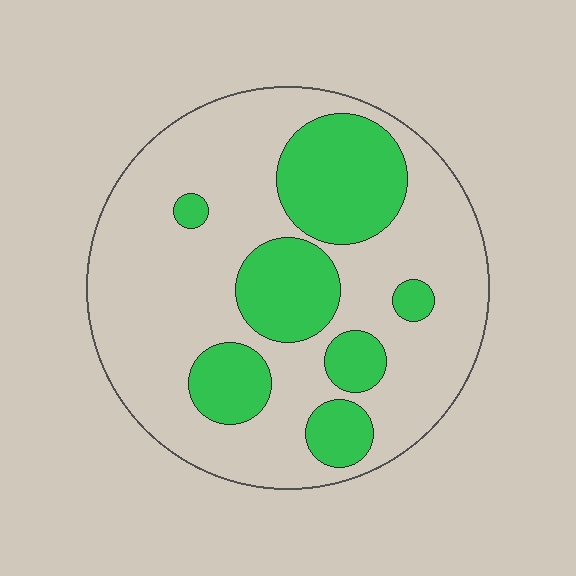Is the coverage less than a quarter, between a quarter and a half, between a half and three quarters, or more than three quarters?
Between a quarter and a half.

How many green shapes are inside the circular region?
7.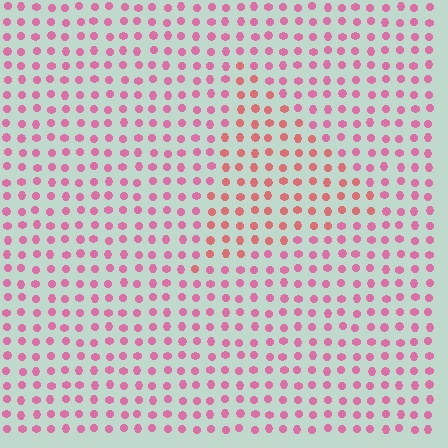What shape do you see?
I see a triangle.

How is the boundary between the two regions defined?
The boundary is defined purely by a slight shift in hue (about 26 degrees). Spacing, size, and orientation are identical on both sides.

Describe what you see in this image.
The image is filled with small pink elements in a uniform arrangement. A triangle-shaped region is visible where the elements are tinted to a slightly different hue, forming a subtle color boundary.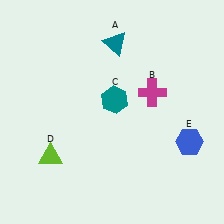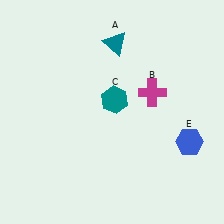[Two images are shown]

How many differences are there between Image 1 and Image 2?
There is 1 difference between the two images.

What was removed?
The lime triangle (D) was removed in Image 2.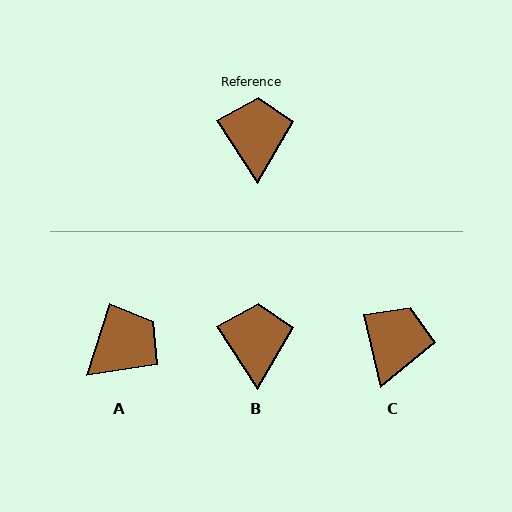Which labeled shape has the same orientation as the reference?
B.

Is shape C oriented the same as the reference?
No, it is off by about 21 degrees.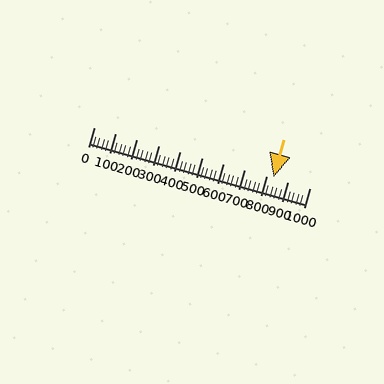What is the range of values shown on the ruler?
The ruler shows values from 0 to 1000.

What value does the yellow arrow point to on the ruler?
The yellow arrow points to approximately 832.